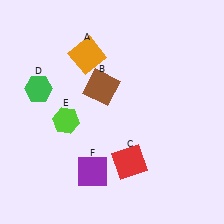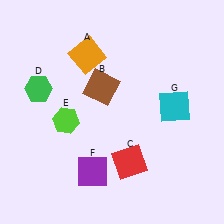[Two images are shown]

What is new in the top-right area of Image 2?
A cyan square (G) was added in the top-right area of Image 2.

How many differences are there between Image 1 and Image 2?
There is 1 difference between the two images.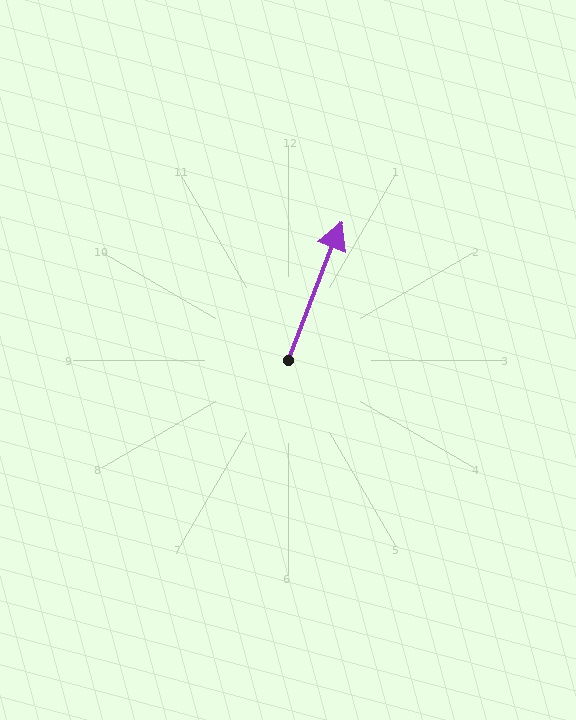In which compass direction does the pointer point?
North.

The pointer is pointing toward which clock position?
Roughly 1 o'clock.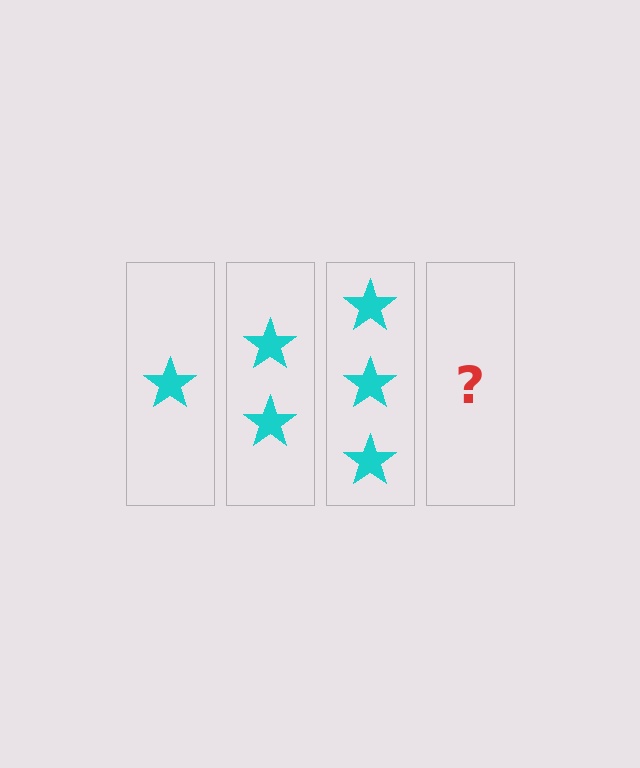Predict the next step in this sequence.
The next step is 4 stars.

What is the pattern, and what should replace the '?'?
The pattern is that each step adds one more star. The '?' should be 4 stars.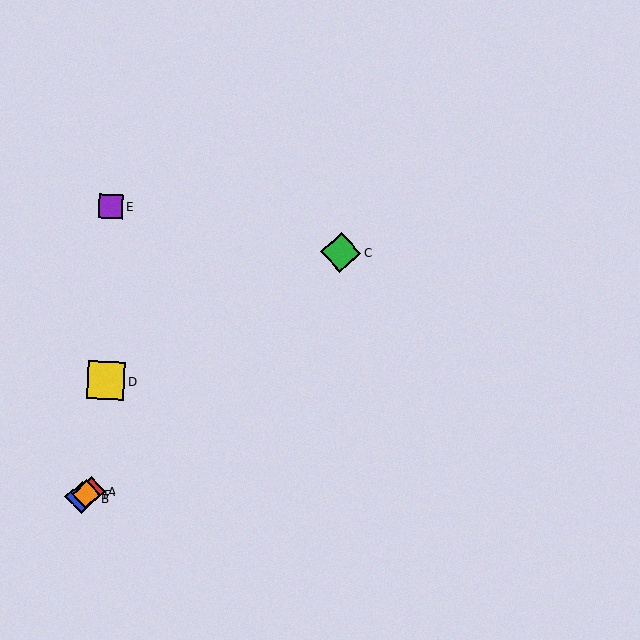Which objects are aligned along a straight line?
Objects A, B, F are aligned along a straight line.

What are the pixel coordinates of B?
Object B is at (82, 497).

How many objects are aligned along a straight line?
3 objects (A, B, F) are aligned along a straight line.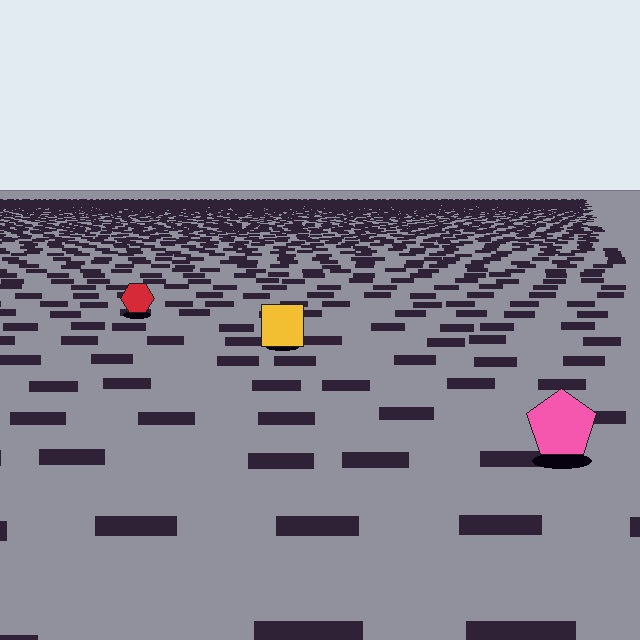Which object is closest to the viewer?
The pink pentagon is closest. The texture marks near it are larger and more spread out.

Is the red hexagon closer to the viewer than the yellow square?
No. The yellow square is closer — you can tell from the texture gradient: the ground texture is coarser near it.